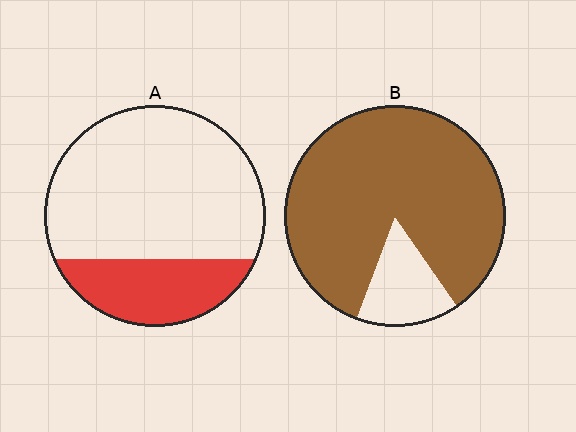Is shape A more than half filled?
No.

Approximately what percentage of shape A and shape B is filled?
A is approximately 25% and B is approximately 85%.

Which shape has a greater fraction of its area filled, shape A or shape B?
Shape B.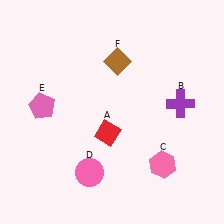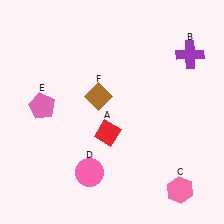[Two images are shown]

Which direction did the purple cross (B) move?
The purple cross (B) moved up.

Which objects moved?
The objects that moved are: the purple cross (B), the pink hexagon (C), the brown diamond (F).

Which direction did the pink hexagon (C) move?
The pink hexagon (C) moved down.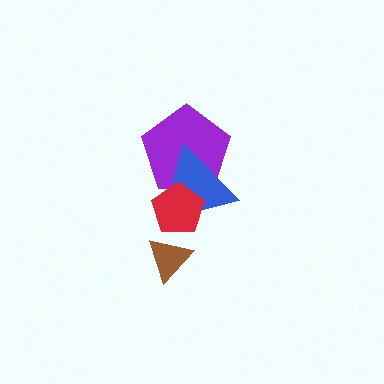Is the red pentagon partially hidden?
No, no other shape covers it.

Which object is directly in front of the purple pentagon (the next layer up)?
The blue triangle is directly in front of the purple pentagon.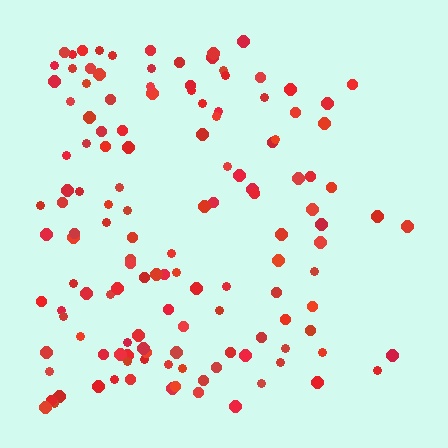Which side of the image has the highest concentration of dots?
The left.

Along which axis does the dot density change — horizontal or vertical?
Horizontal.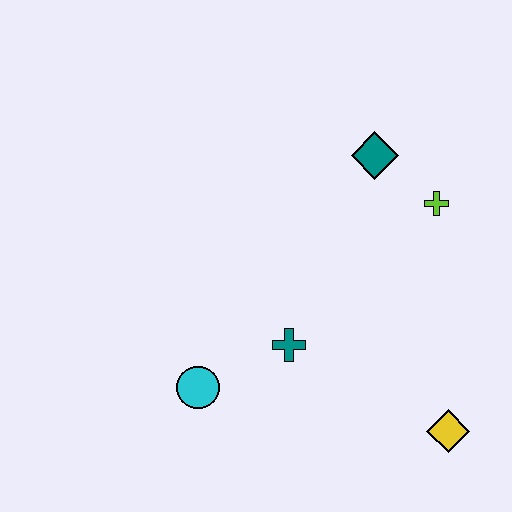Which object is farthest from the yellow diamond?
The teal diamond is farthest from the yellow diamond.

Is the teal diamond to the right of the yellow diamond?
No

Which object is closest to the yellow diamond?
The teal cross is closest to the yellow diamond.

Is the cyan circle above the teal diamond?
No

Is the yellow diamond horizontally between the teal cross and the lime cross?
No